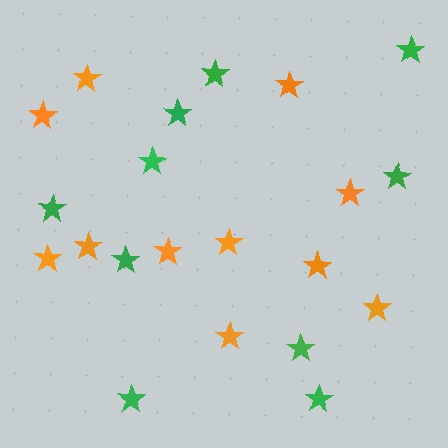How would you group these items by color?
There are 2 groups: one group of orange stars (11) and one group of green stars (10).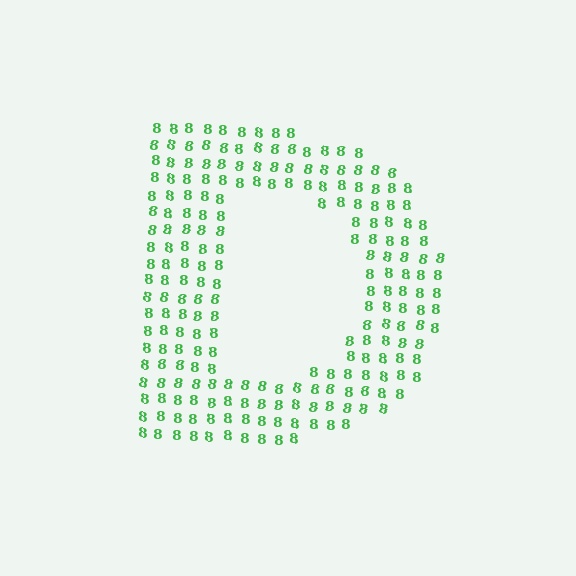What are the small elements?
The small elements are digit 8's.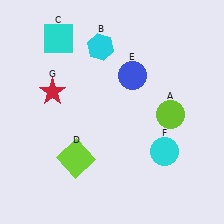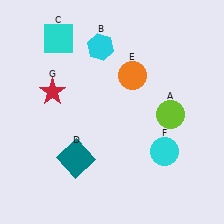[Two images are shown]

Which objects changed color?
D changed from lime to teal. E changed from blue to orange.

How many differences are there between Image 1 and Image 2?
There are 2 differences between the two images.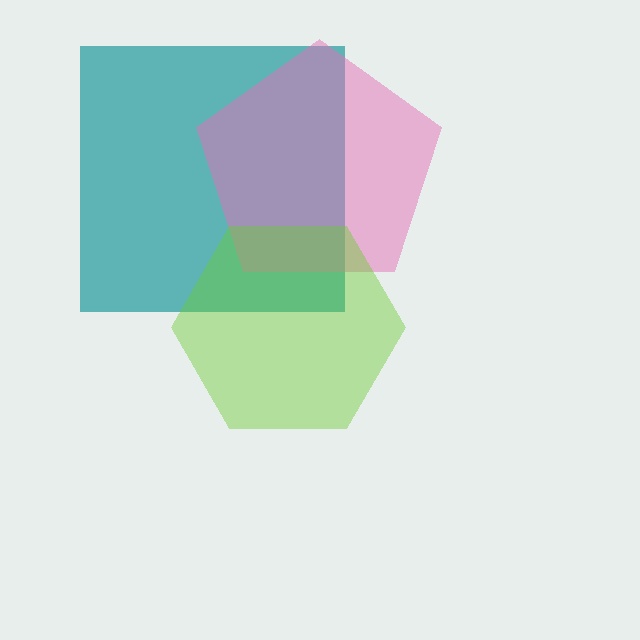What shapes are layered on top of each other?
The layered shapes are: a teal square, a pink pentagon, a lime hexagon.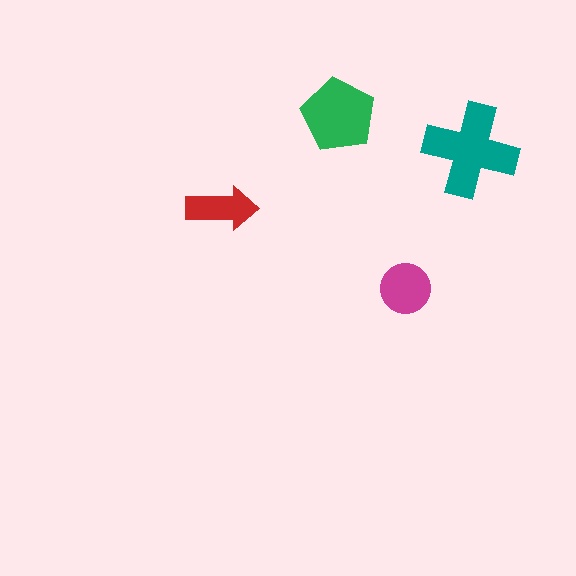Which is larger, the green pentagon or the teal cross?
The teal cross.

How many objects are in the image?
There are 4 objects in the image.